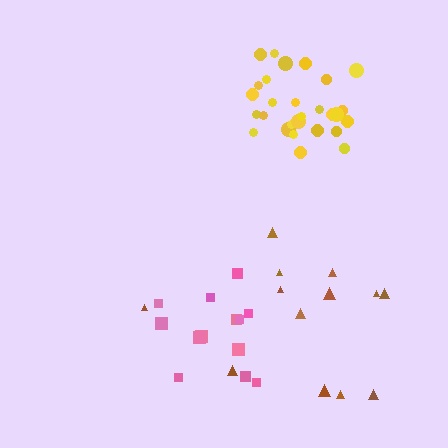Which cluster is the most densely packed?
Yellow.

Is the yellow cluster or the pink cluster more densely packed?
Yellow.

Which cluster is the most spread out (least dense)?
Brown.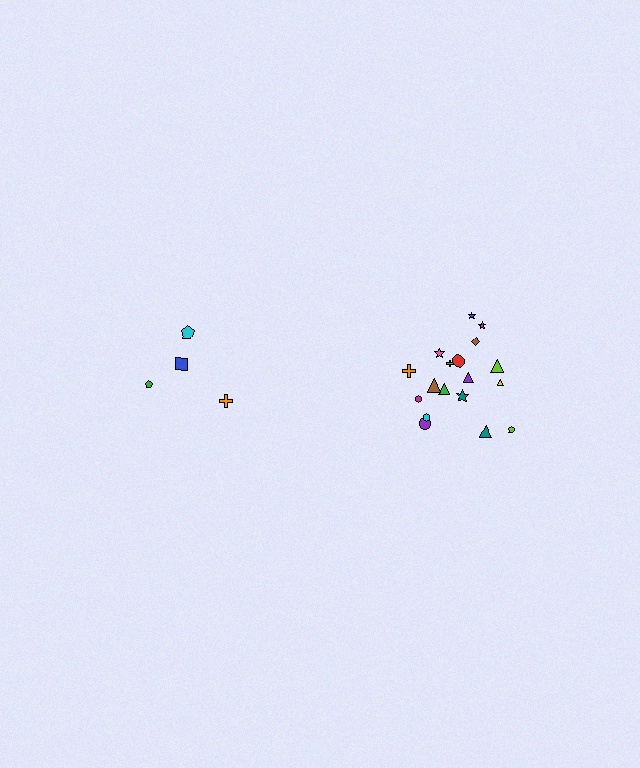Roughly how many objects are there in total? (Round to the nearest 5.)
Roughly 20 objects in total.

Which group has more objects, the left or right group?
The right group.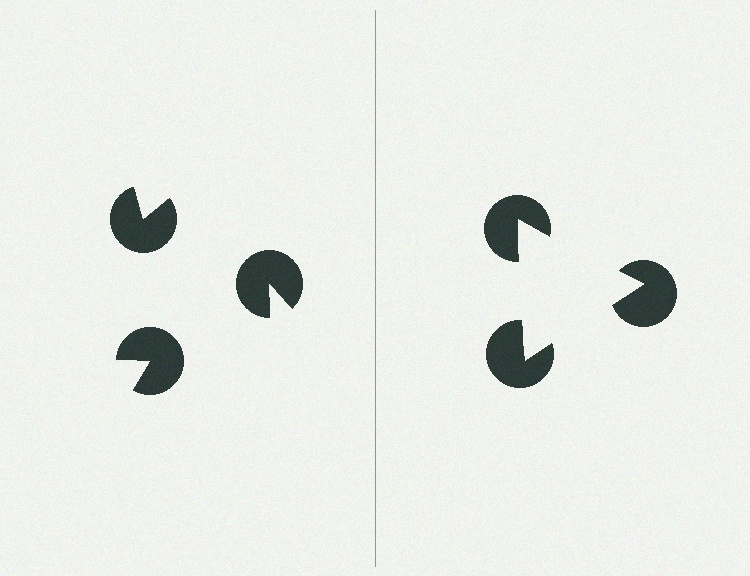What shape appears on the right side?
An illusory triangle.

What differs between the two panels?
The pac-man discs are positioned identically on both sides; only the wedge orientations differ. On the right they align to a triangle; on the left they are misaligned.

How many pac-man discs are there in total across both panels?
6 — 3 on each side.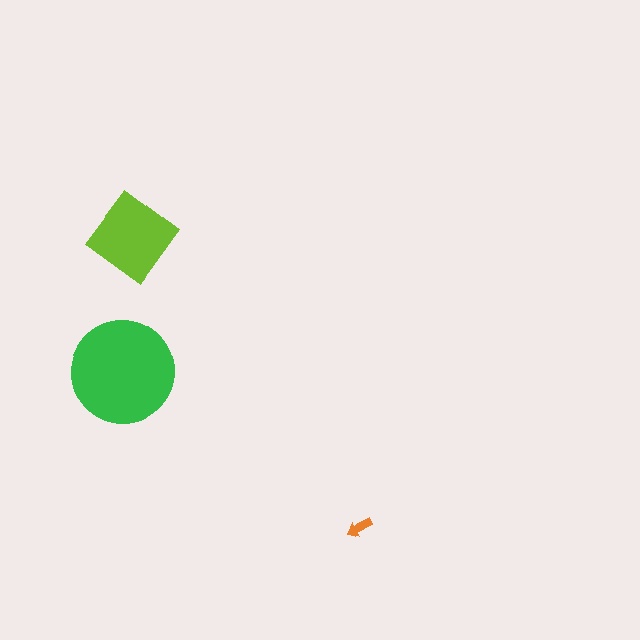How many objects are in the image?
There are 3 objects in the image.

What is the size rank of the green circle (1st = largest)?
1st.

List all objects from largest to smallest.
The green circle, the lime diamond, the orange arrow.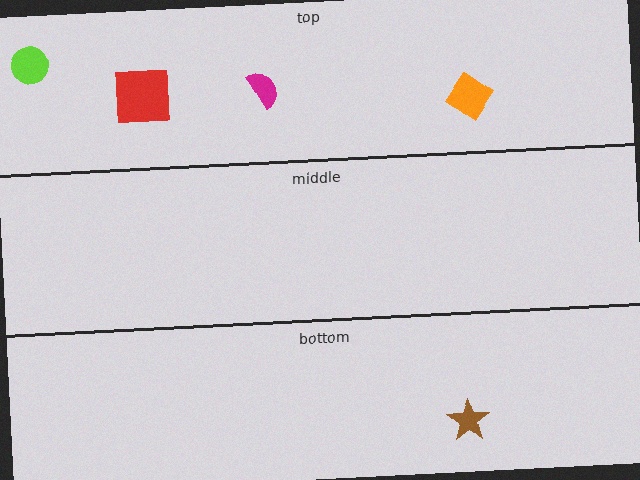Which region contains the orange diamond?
The top region.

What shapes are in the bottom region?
The brown star.